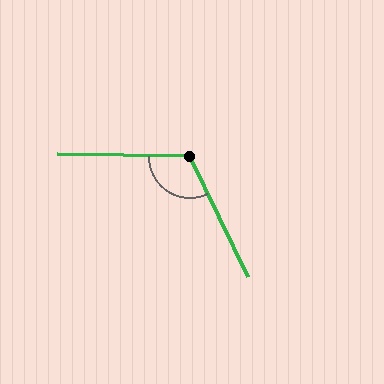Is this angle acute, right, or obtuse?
It is obtuse.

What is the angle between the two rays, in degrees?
Approximately 117 degrees.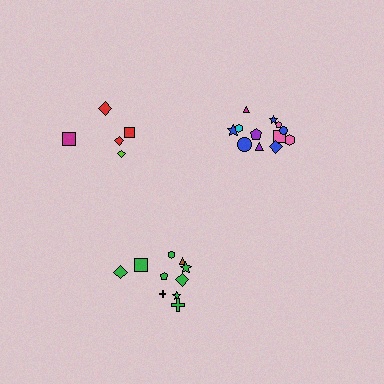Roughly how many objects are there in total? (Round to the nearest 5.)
Roughly 25 objects in total.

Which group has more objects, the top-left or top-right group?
The top-right group.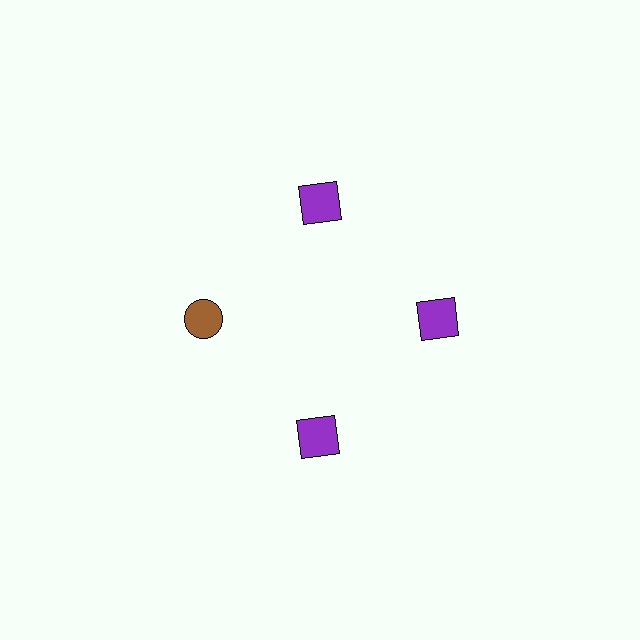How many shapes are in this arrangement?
There are 4 shapes arranged in a ring pattern.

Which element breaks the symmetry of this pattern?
The brown circle at roughly the 9 o'clock position breaks the symmetry. All other shapes are purple squares.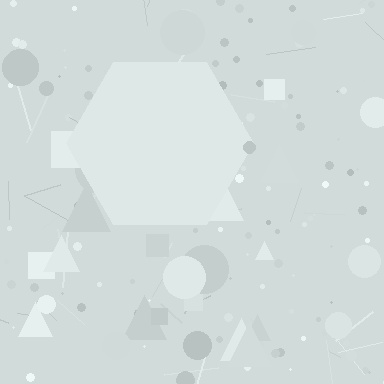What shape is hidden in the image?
A hexagon is hidden in the image.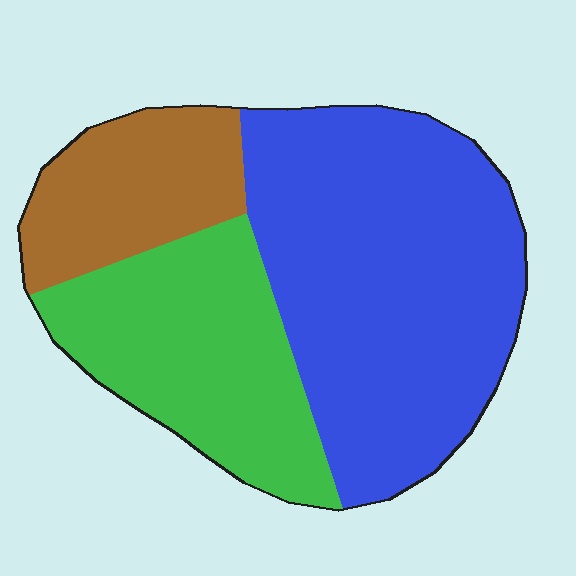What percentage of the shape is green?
Green covers around 30% of the shape.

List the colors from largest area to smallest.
From largest to smallest: blue, green, brown.